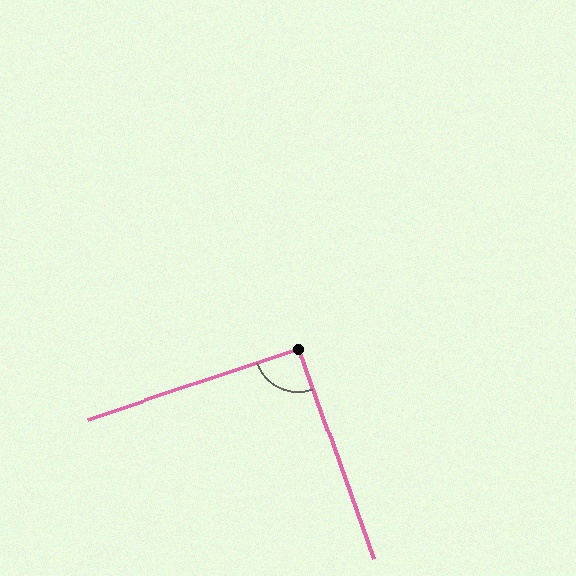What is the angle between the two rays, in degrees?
Approximately 91 degrees.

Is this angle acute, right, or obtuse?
It is approximately a right angle.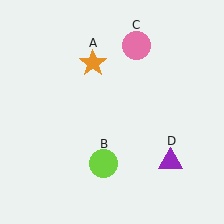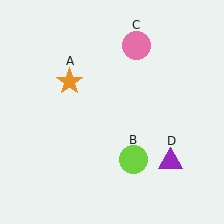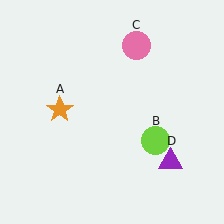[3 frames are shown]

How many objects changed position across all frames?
2 objects changed position: orange star (object A), lime circle (object B).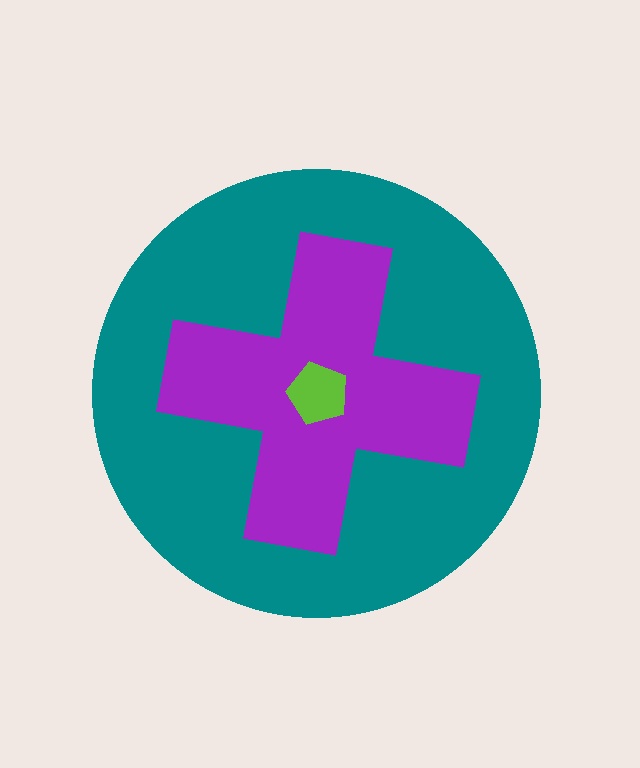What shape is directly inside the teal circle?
The purple cross.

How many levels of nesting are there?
3.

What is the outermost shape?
The teal circle.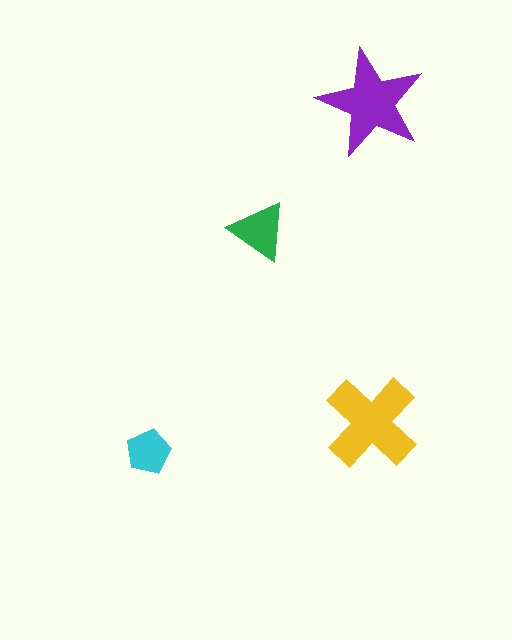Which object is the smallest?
The cyan pentagon.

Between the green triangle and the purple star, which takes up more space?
The purple star.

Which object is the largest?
The yellow cross.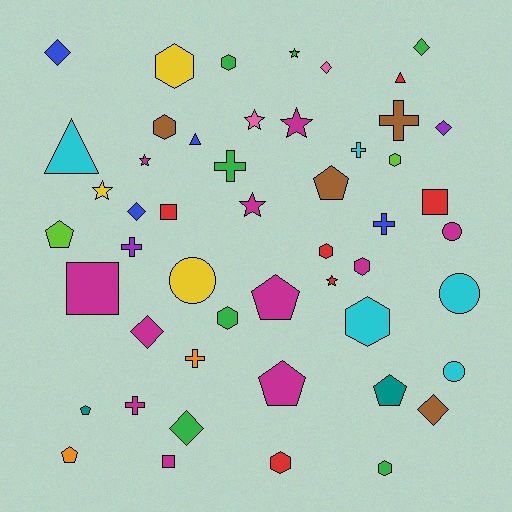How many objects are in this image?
There are 50 objects.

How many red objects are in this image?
There are 6 red objects.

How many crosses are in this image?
There are 7 crosses.